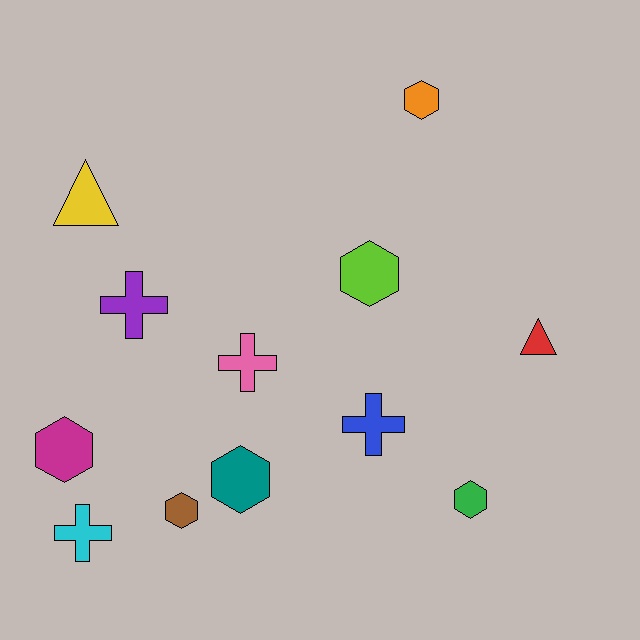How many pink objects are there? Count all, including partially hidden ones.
There is 1 pink object.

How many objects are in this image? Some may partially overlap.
There are 12 objects.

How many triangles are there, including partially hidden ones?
There are 2 triangles.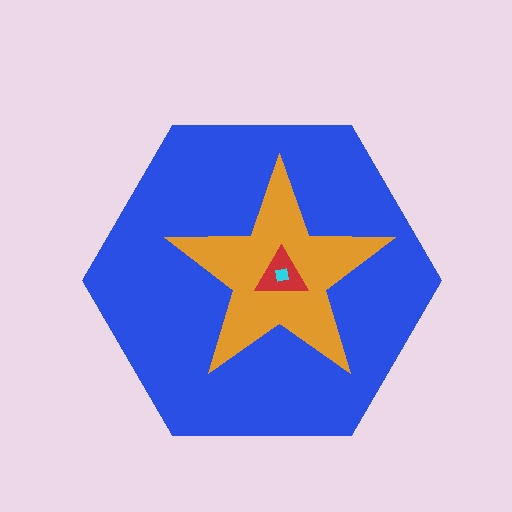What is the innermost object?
The cyan square.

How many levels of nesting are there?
4.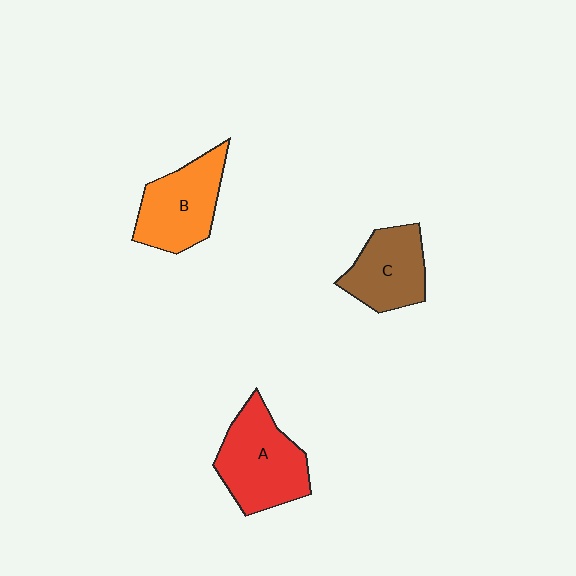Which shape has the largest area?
Shape A (red).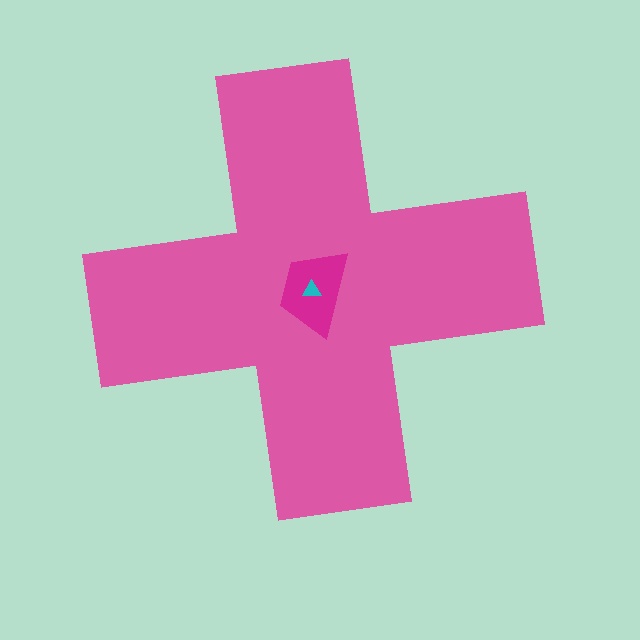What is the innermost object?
The cyan triangle.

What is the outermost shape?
The pink cross.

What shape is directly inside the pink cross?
The magenta trapezoid.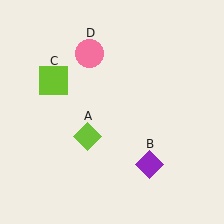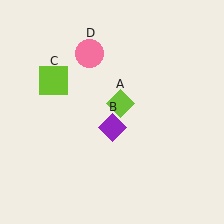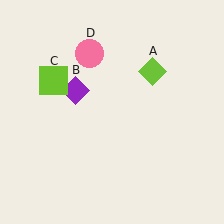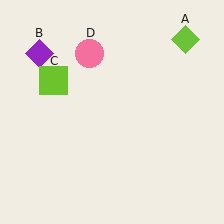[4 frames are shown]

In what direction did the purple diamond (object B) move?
The purple diamond (object B) moved up and to the left.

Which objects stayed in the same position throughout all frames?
Lime square (object C) and pink circle (object D) remained stationary.